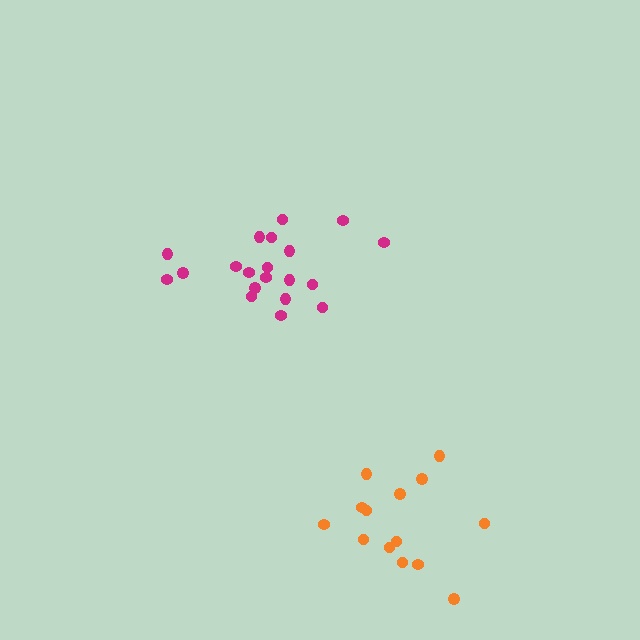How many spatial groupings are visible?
There are 2 spatial groupings.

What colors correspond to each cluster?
The clusters are colored: magenta, orange.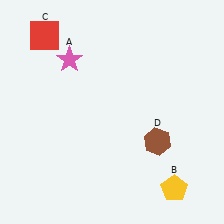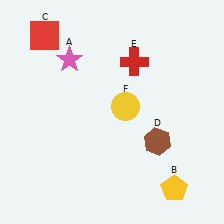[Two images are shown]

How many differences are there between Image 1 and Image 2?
There are 2 differences between the two images.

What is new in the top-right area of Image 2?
A red cross (E) was added in the top-right area of Image 2.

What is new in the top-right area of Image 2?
A yellow circle (F) was added in the top-right area of Image 2.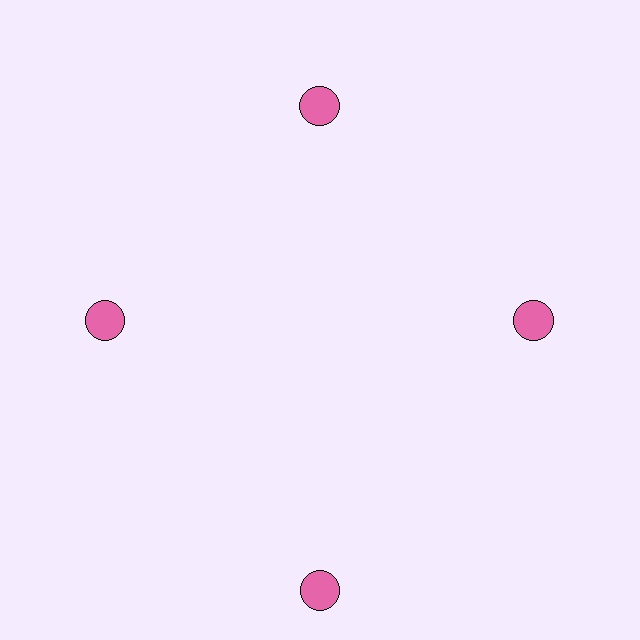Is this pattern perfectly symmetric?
No. The 4 pink circles are arranged in a ring, but one element near the 6 o'clock position is pushed outward from the center, breaking the 4-fold rotational symmetry.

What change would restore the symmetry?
The symmetry would be restored by moving it inward, back onto the ring so that all 4 circles sit at equal angles and equal distance from the center.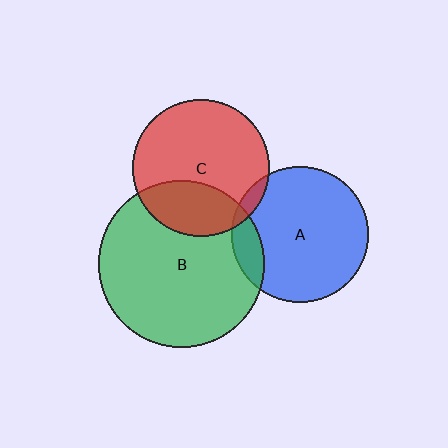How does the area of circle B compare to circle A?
Approximately 1.5 times.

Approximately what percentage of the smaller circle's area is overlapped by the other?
Approximately 10%.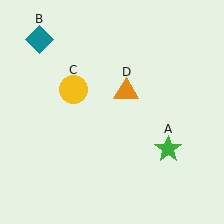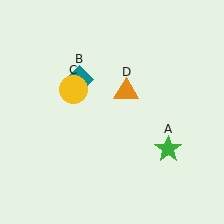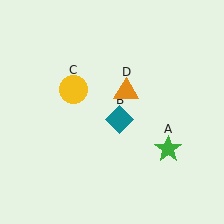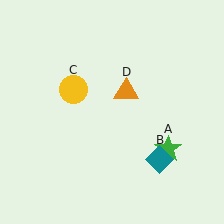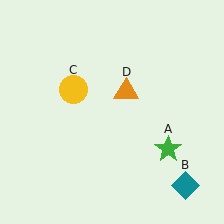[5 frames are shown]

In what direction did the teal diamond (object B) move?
The teal diamond (object B) moved down and to the right.